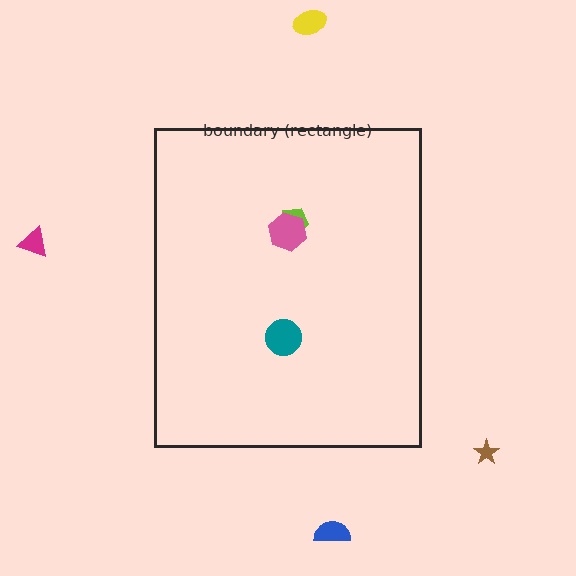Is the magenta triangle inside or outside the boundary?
Outside.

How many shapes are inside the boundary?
3 inside, 4 outside.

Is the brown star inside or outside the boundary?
Outside.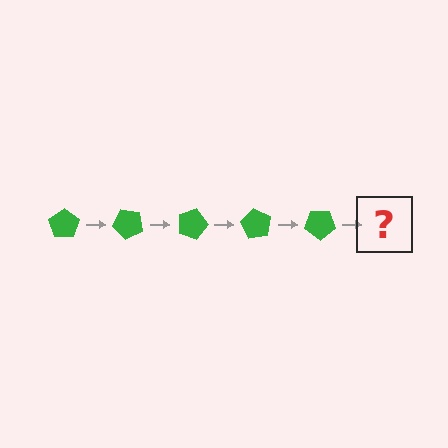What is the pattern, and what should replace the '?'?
The pattern is that the pentagon rotates 45 degrees each step. The '?' should be a green pentagon rotated 225 degrees.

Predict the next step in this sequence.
The next step is a green pentagon rotated 225 degrees.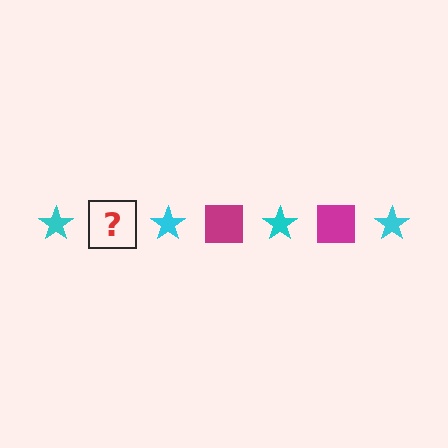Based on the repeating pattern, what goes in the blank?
The blank should be a magenta square.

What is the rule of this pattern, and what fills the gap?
The rule is that the pattern alternates between cyan star and magenta square. The gap should be filled with a magenta square.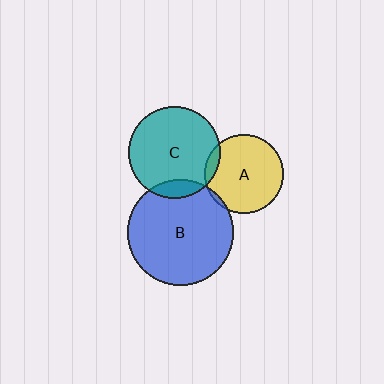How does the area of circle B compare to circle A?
Approximately 1.8 times.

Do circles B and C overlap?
Yes.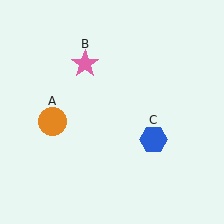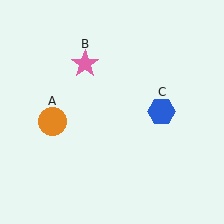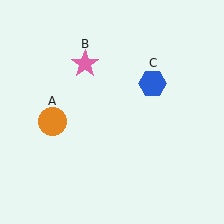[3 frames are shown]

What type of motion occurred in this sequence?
The blue hexagon (object C) rotated counterclockwise around the center of the scene.